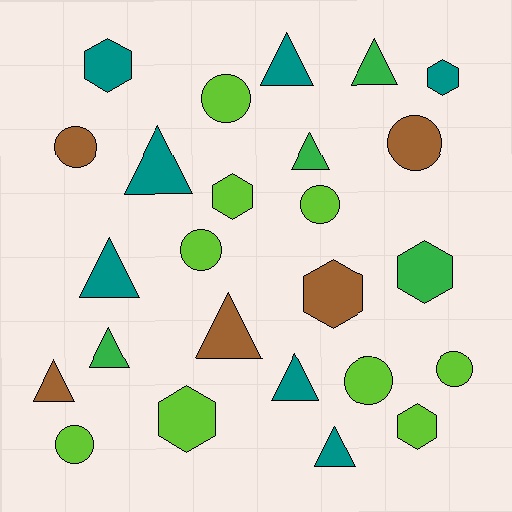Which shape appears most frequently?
Triangle, with 10 objects.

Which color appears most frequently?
Lime, with 9 objects.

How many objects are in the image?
There are 25 objects.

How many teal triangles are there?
There are 5 teal triangles.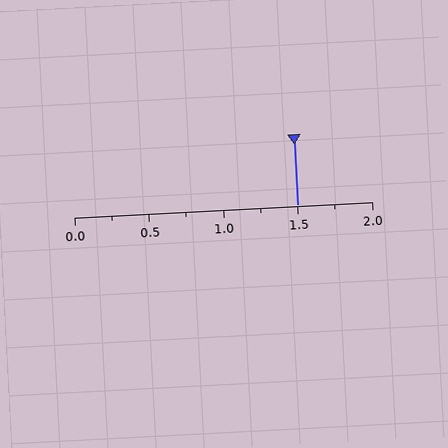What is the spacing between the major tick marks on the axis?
The major ticks are spaced 0.5 apart.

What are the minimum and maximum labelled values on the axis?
The axis runs from 0.0 to 2.0.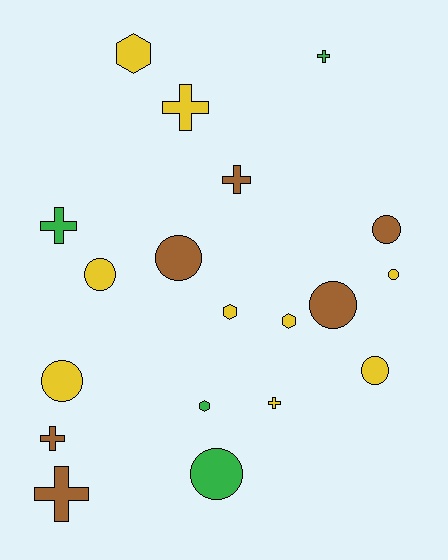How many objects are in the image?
There are 19 objects.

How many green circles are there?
There is 1 green circle.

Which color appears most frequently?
Yellow, with 9 objects.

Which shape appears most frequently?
Circle, with 8 objects.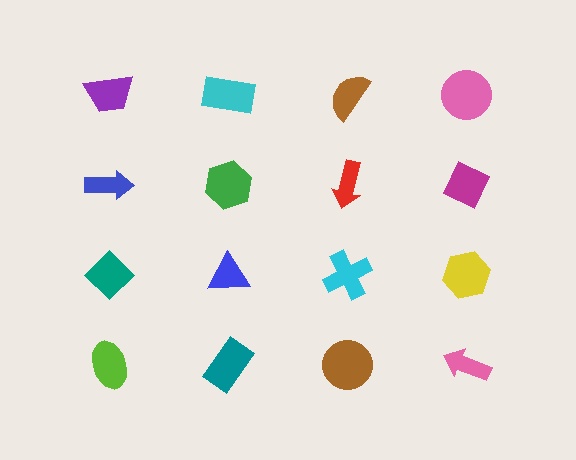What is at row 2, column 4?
A magenta diamond.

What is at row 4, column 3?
A brown circle.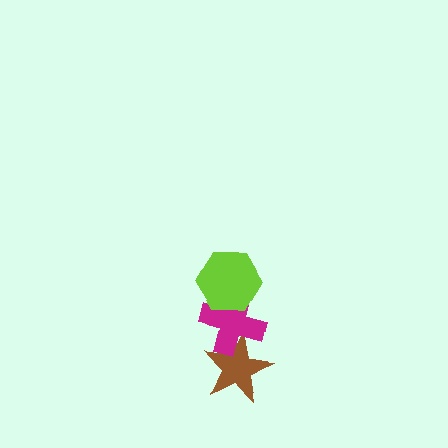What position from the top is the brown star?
The brown star is 3rd from the top.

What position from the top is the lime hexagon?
The lime hexagon is 1st from the top.